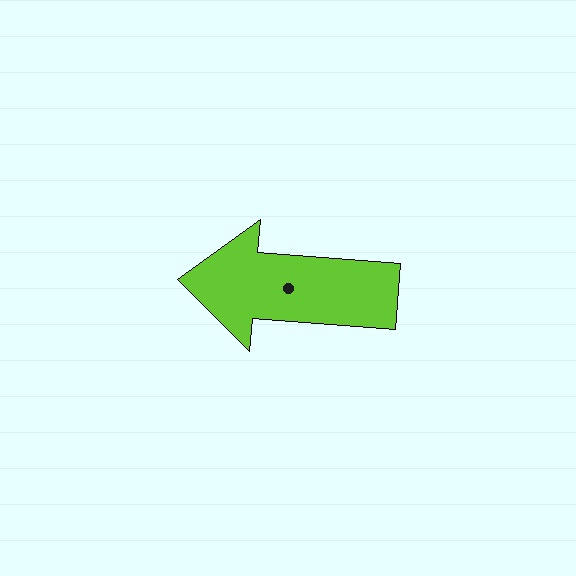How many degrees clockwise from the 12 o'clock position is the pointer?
Approximately 274 degrees.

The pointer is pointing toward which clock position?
Roughly 9 o'clock.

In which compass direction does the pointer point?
West.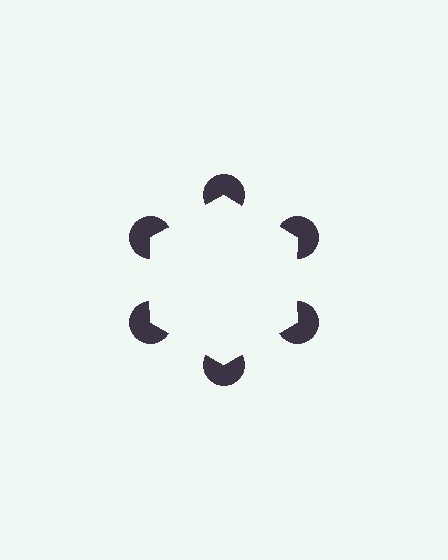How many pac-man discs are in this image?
There are 6 — one at each vertex of the illusory hexagon.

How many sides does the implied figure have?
6 sides.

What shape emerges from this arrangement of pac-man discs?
An illusory hexagon — its edges are inferred from the aligned wedge cuts in the pac-man discs, not physically drawn.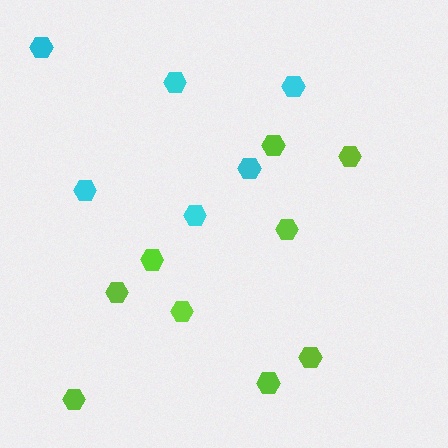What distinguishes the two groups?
There are 2 groups: one group of lime hexagons (9) and one group of cyan hexagons (6).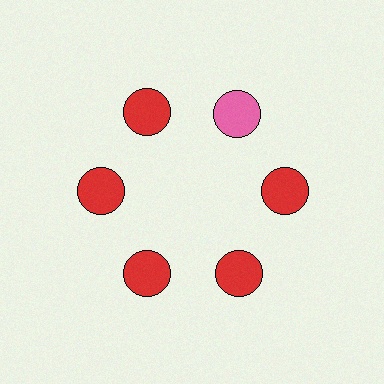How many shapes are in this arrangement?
There are 6 shapes arranged in a ring pattern.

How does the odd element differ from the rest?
It has a different color: pink instead of red.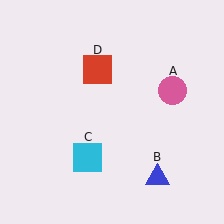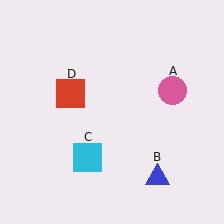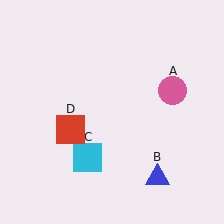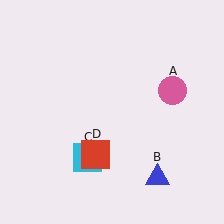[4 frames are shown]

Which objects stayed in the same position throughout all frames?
Pink circle (object A) and blue triangle (object B) and cyan square (object C) remained stationary.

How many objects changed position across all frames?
1 object changed position: red square (object D).